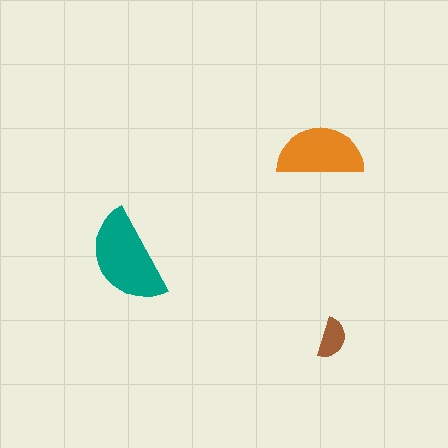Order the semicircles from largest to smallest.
the teal one, the orange one, the brown one.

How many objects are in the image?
There are 3 objects in the image.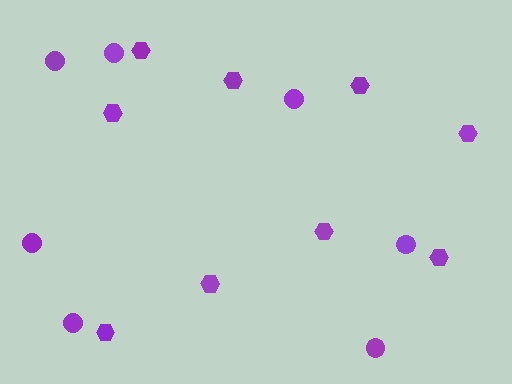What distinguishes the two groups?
There are 2 groups: one group of circles (7) and one group of hexagons (9).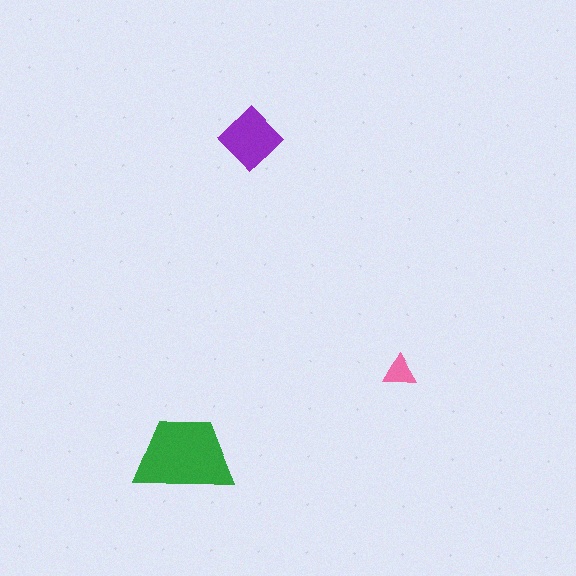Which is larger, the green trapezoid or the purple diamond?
The green trapezoid.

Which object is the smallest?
The pink triangle.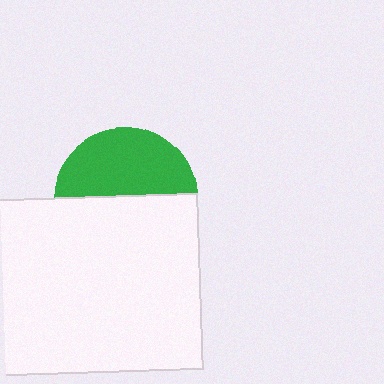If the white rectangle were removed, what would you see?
You would see the complete green circle.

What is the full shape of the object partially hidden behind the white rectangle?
The partially hidden object is a green circle.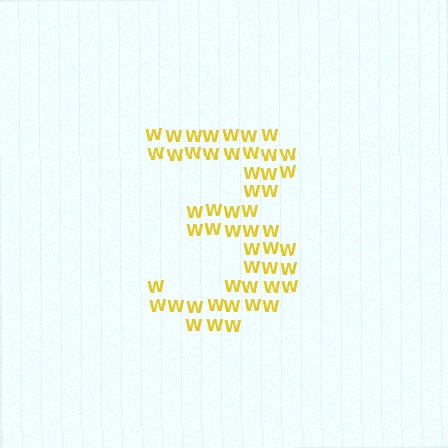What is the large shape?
The large shape is the digit 3.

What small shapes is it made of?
It is made of small letter W's.